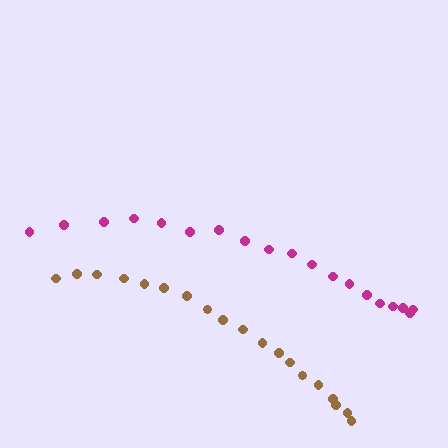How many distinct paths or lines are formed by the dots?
There are 2 distinct paths.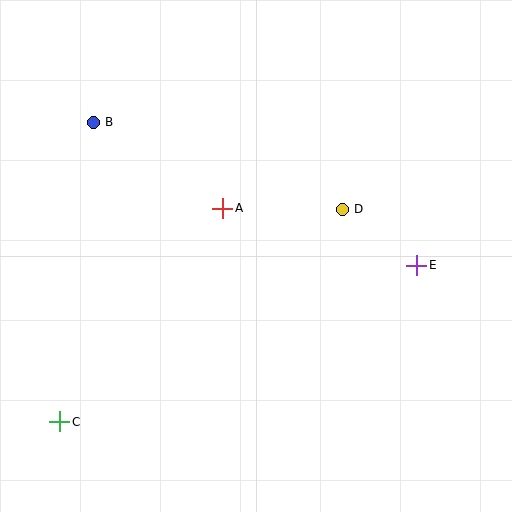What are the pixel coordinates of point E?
Point E is at (417, 265).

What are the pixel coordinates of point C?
Point C is at (60, 422).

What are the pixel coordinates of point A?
Point A is at (223, 208).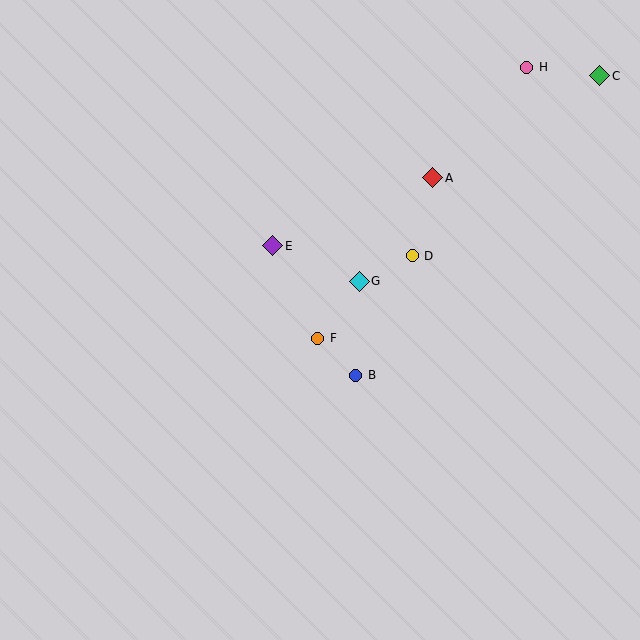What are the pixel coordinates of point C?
Point C is at (600, 76).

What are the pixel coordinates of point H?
Point H is at (527, 67).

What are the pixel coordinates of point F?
Point F is at (318, 338).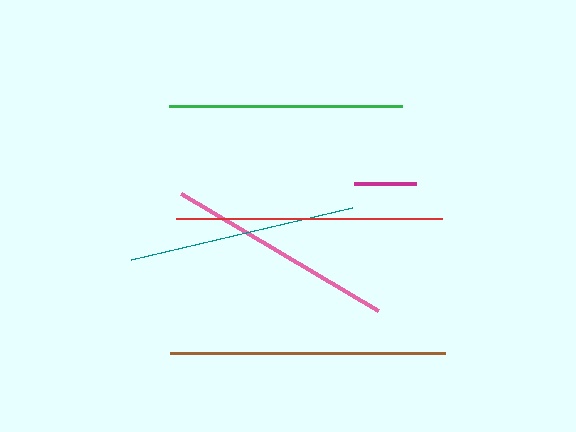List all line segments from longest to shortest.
From longest to shortest: brown, red, green, pink, teal, magenta.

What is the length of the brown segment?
The brown segment is approximately 275 pixels long.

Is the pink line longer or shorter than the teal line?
The pink line is longer than the teal line.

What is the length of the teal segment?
The teal segment is approximately 227 pixels long.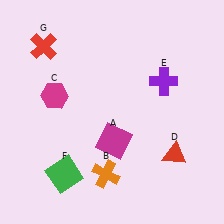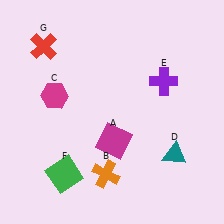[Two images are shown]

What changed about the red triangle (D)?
In Image 1, D is red. In Image 2, it changed to teal.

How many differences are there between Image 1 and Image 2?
There is 1 difference between the two images.